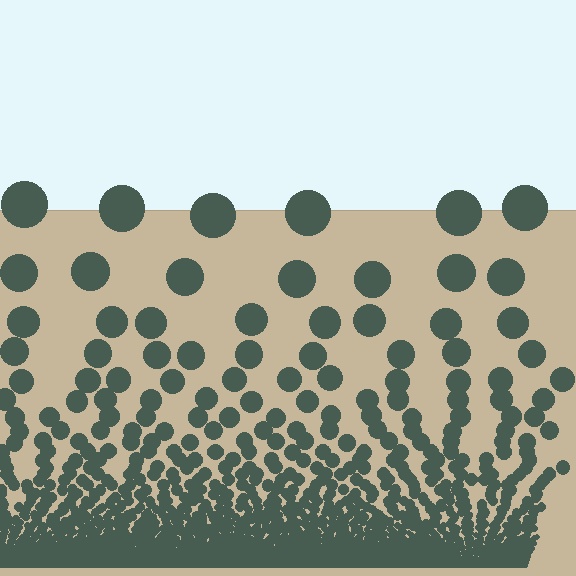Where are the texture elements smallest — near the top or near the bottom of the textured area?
Near the bottom.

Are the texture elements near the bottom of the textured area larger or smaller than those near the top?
Smaller. The gradient is inverted — elements near the bottom are smaller and denser.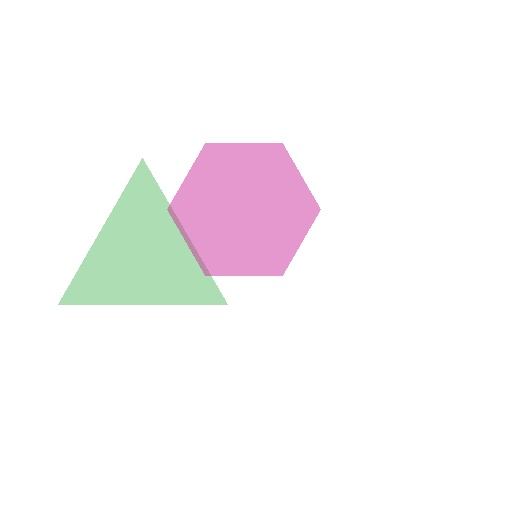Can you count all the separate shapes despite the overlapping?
Yes, there are 2 separate shapes.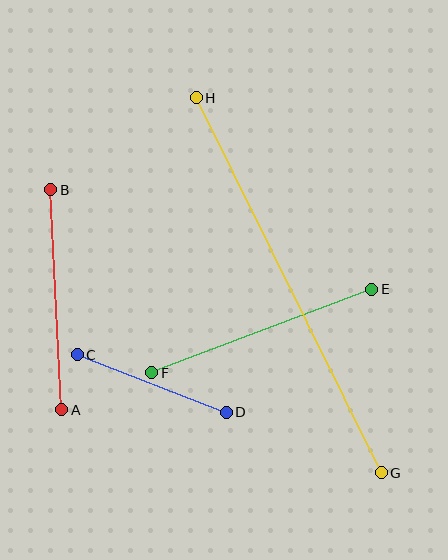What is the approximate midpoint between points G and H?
The midpoint is at approximately (289, 285) pixels.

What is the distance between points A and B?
The distance is approximately 220 pixels.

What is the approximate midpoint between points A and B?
The midpoint is at approximately (56, 300) pixels.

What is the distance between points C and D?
The distance is approximately 159 pixels.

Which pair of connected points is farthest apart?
Points G and H are farthest apart.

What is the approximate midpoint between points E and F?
The midpoint is at approximately (262, 331) pixels.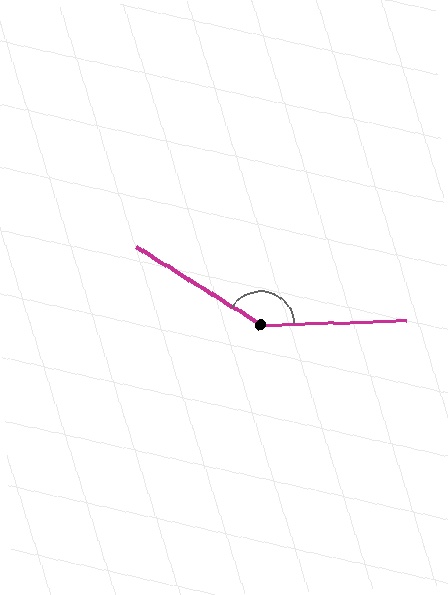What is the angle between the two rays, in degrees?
Approximately 147 degrees.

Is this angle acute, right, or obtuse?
It is obtuse.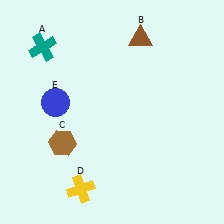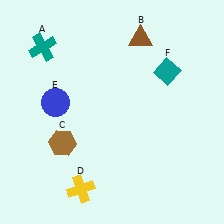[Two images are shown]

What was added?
A teal diamond (F) was added in Image 2.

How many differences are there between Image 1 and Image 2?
There is 1 difference between the two images.